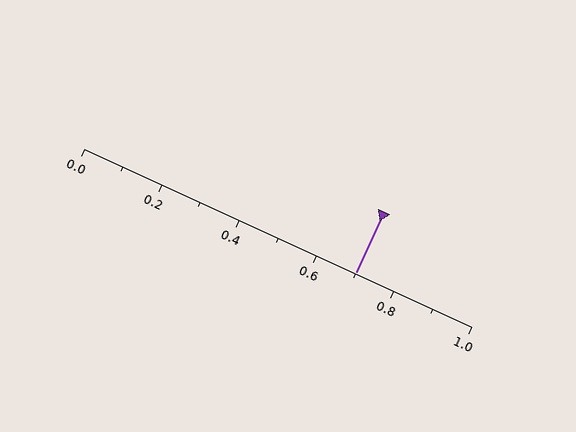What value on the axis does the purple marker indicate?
The marker indicates approximately 0.7.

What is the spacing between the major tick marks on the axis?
The major ticks are spaced 0.2 apart.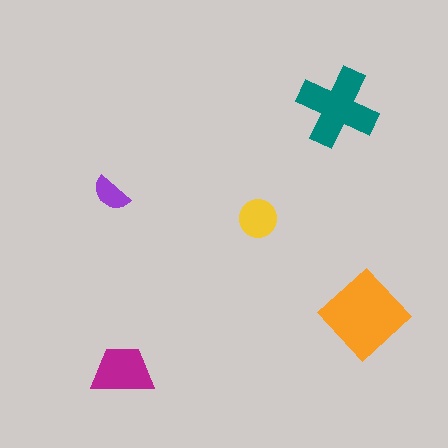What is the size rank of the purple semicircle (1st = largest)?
5th.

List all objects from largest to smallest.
The orange diamond, the teal cross, the magenta trapezoid, the yellow circle, the purple semicircle.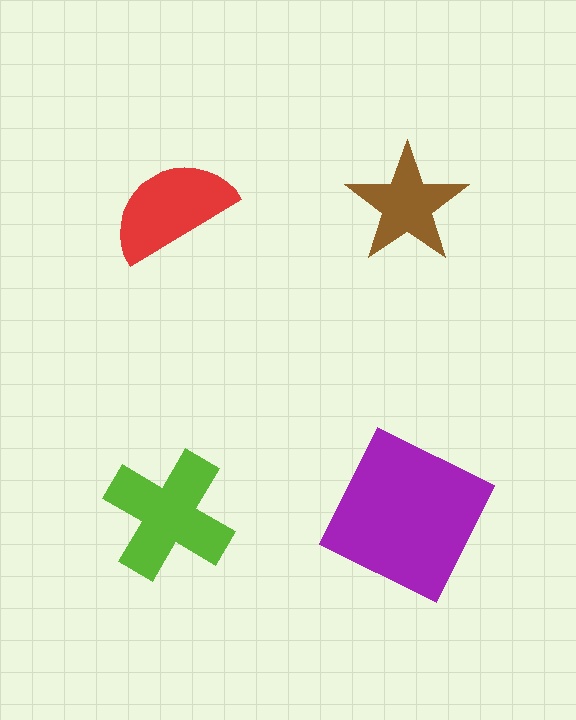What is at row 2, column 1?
A lime cross.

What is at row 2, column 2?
A purple square.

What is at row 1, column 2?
A brown star.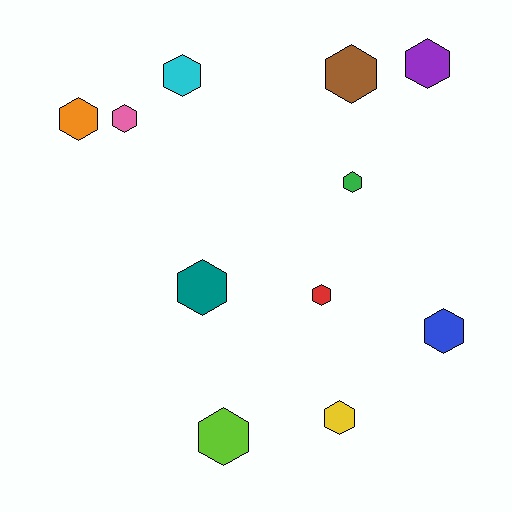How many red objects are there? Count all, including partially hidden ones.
There is 1 red object.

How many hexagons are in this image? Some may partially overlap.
There are 11 hexagons.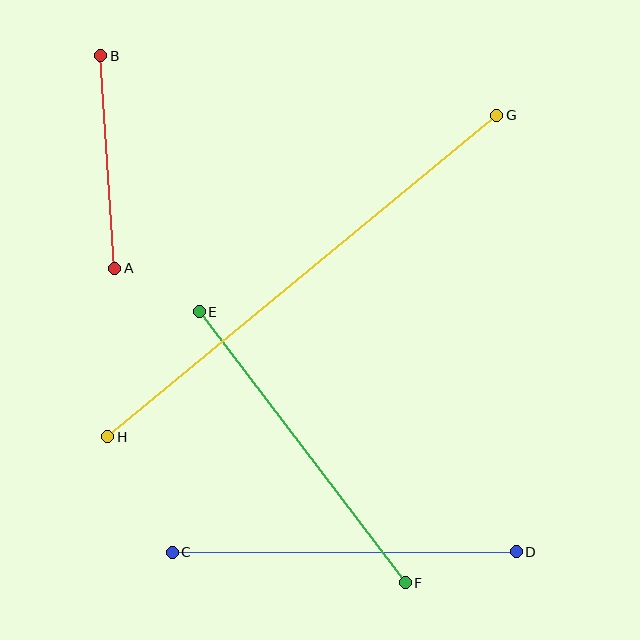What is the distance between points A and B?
The distance is approximately 213 pixels.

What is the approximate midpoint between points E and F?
The midpoint is at approximately (302, 447) pixels.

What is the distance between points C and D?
The distance is approximately 344 pixels.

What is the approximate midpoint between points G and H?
The midpoint is at approximately (302, 276) pixels.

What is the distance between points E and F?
The distance is approximately 340 pixels.